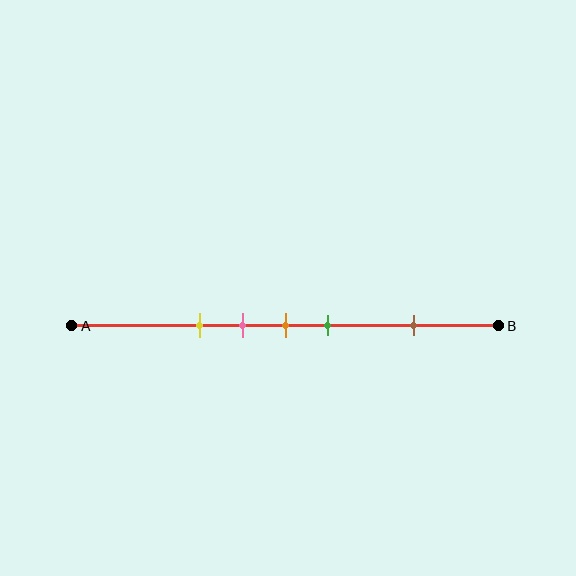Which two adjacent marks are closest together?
The pink and orange marks are the closest adjacent pair.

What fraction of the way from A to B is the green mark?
The green mark is approximately 60% (0.6) of the way from A to B.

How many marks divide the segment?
There are 5 marks dividing the segment.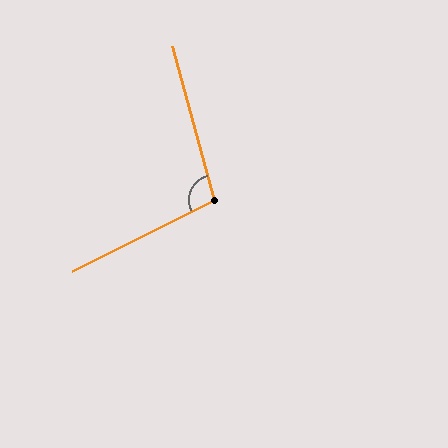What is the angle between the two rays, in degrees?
Approximately 101 degrees.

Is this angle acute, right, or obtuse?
It is obtuse.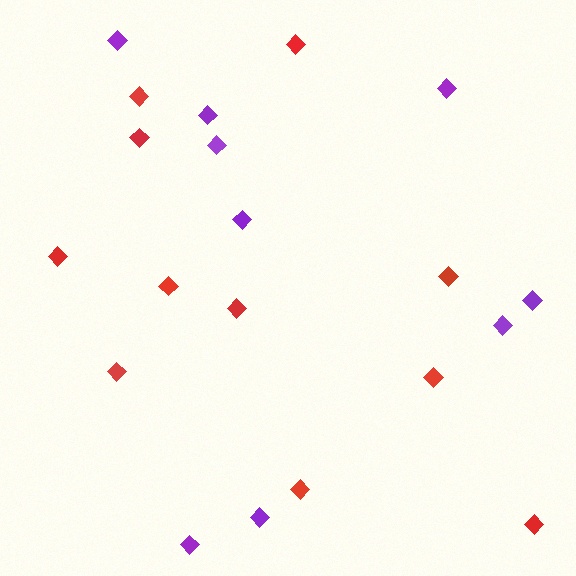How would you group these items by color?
There are 2 groups: one group of purple diamonds (9) and one group of red diamonds (11).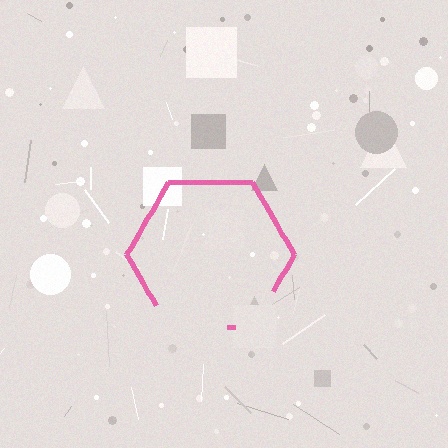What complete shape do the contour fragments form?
The contour fragments form a hexagon.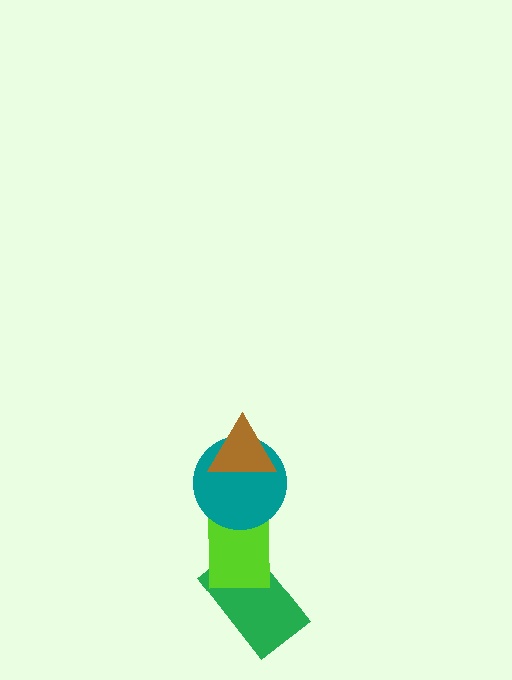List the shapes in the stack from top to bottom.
From top to bottom: the brown triangle, the teal circle, the lime rectangle, the green rectangle.